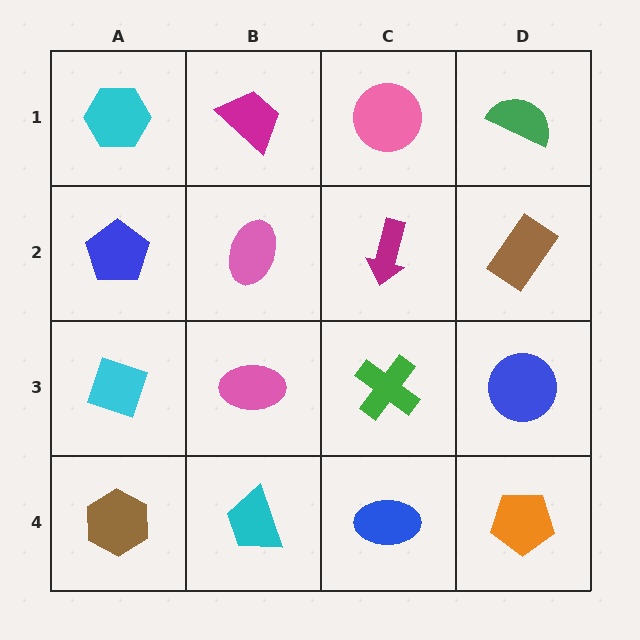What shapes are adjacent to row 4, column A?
A cyan diamond (row 3, column A), a cyan trapezoid (row 4, column B).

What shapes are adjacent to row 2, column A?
A cyan hexagon (row 1, column A), a cyan diamond (row 3, column A), a pink ellipse (row 2, column B).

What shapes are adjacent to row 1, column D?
A brown rectangle (row 2, column D), a pink circle (row 1, column C).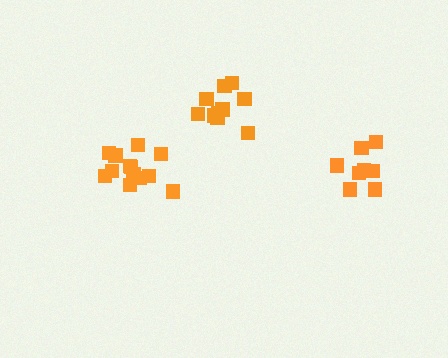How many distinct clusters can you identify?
There are 3 distinct clusters.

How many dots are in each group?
Group 1: 10 dots, Group 2: 14 dots, Group 3: 8 dots (32 total).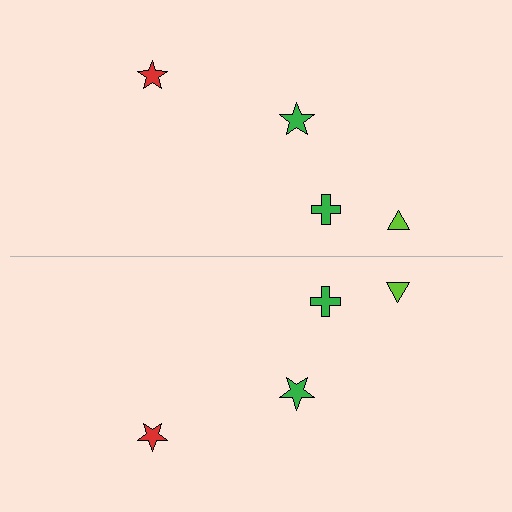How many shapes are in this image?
There are 8 shapes in this image.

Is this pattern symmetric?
Yes, this pattern has bilateral (reflection) symmetry.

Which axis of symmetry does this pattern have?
The pattern has a horizontal axis of symmetry running through the center of the image.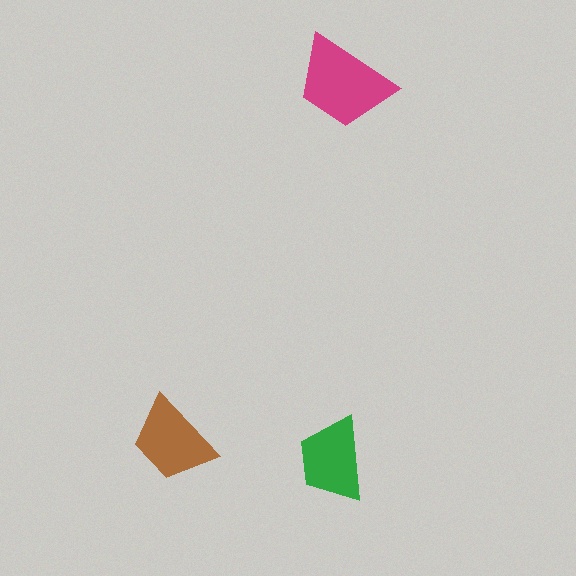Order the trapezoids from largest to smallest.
the magenta one, the brown one, the green one.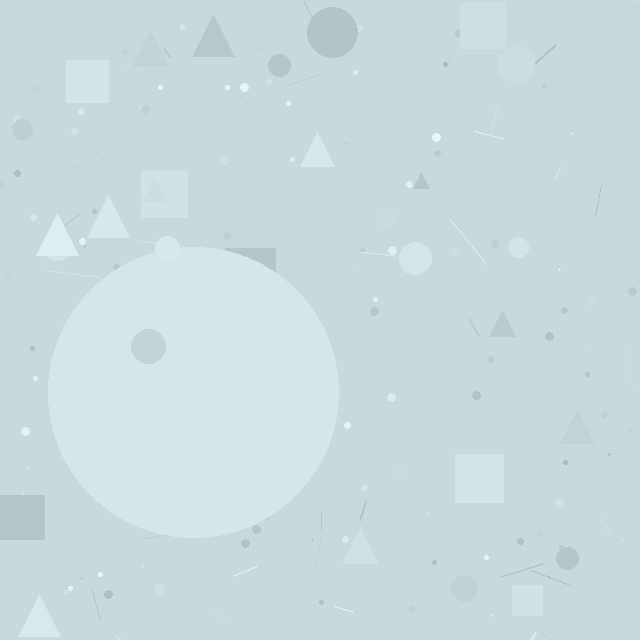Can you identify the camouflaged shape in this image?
The camouflaged shape is a circle.